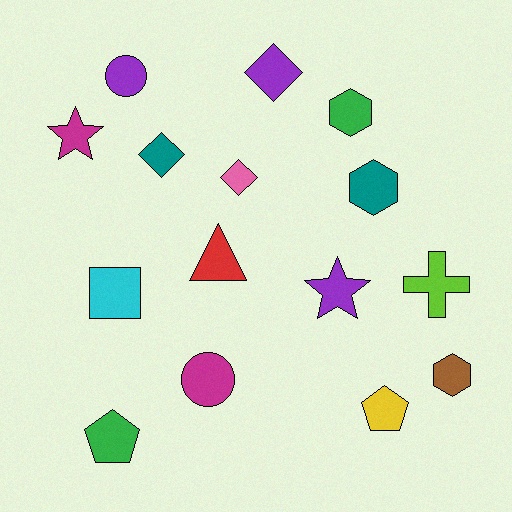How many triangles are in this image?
There is 1 triangle.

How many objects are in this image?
There are 15 objects.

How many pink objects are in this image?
There is 1 pink object.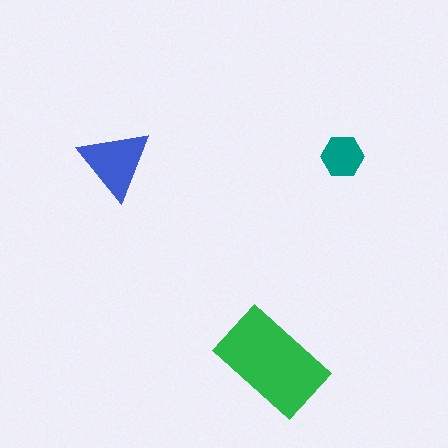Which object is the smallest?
The teal hexagon.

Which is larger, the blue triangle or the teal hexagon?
The blue triangle.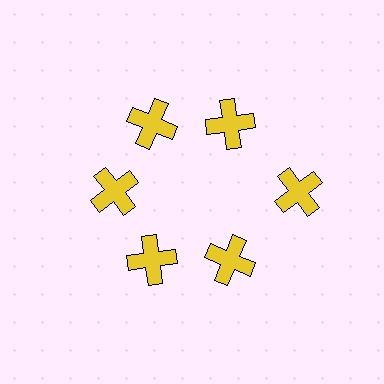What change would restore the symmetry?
The symmetry would be restored by moving it inward, back onto the ring so that all 6 crosses sit at equal angles and equal distance from the center.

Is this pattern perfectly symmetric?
No. The 6 yellow crosses are arranged in a ring, but one element near the 3 o'clock position is pushed outward from the center, breaking the 6-fold rotational symmetry.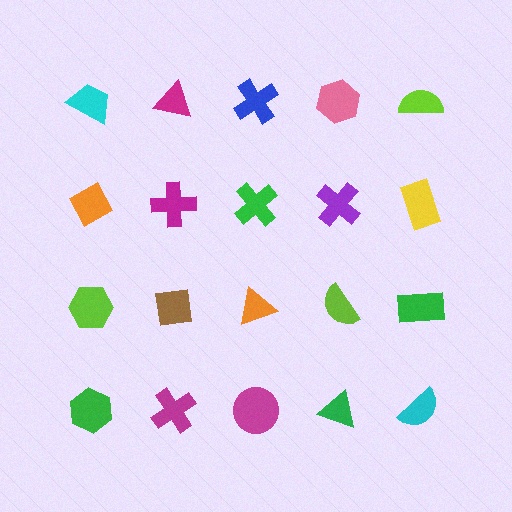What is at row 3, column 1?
A lime hexagon.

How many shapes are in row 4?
5 shapes.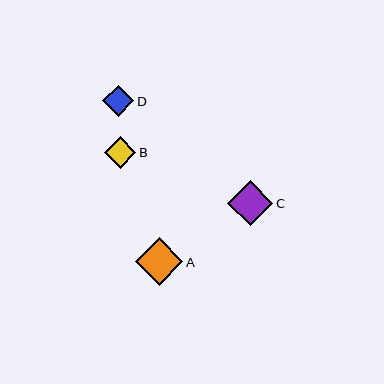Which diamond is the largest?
Diamond A is the largest with a size of approximately 48 pixels.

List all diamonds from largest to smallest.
From largest to smallest: A, C, B, D.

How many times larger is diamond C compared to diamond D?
Diamond C is approximately 1.5 times the size of diamond D.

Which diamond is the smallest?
Diamond D is the smallest with a size of approximately 31 pixels.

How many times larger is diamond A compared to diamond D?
Diamond A is approximately 1.5 times the size of diamond D.